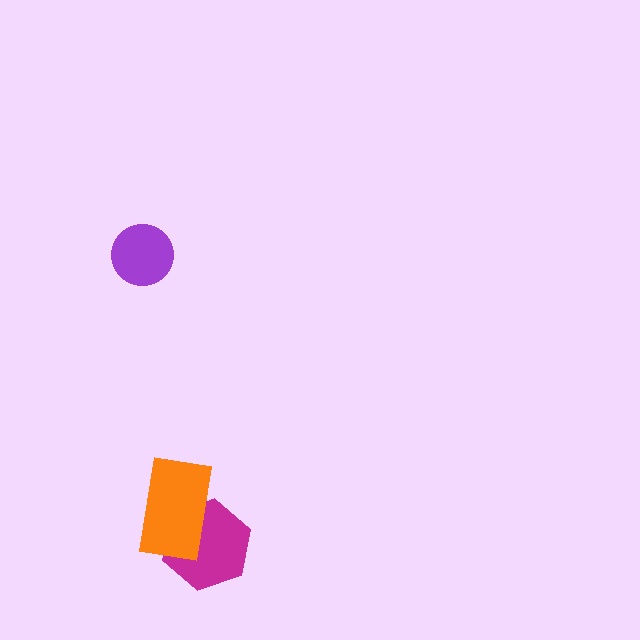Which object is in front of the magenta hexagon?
The orange rectangle is in front of the magenta hexagon.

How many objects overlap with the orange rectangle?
1 object overlaps with the orange rectangle.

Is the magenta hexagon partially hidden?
Yes, it is partially covered by another shape.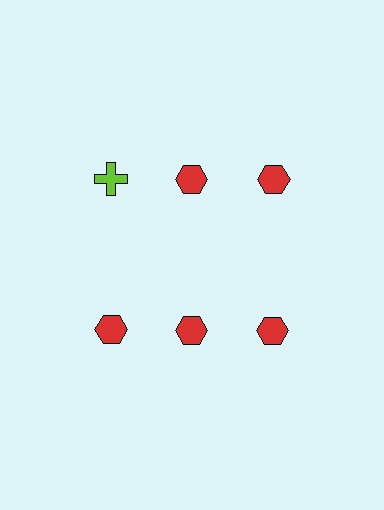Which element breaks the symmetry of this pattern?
The lime cross in the top row, leftmost column breaks the symmetry. All other shapes are red hexagons.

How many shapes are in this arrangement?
There are 6 shapes arranged in a grid pattern.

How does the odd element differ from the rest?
It differs in both color (lime instead of red) and shape (cross instead of hexagon).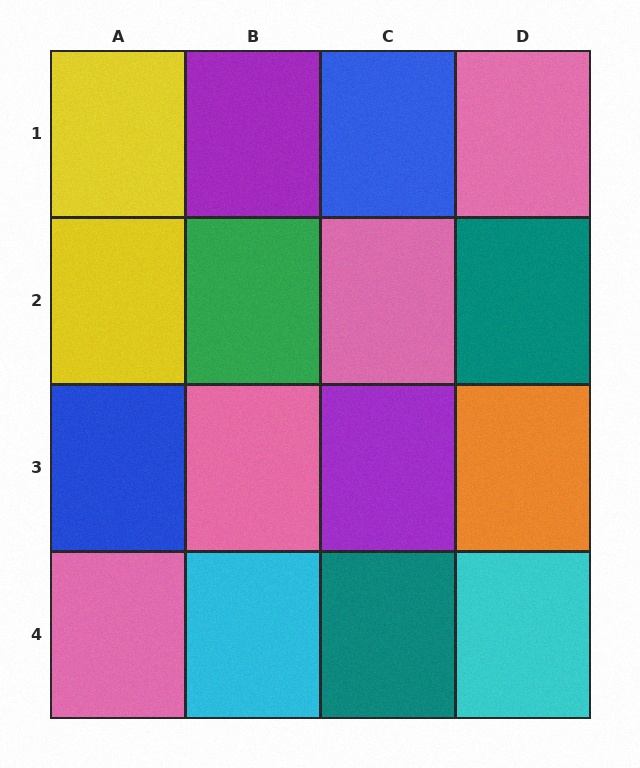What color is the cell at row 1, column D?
Pink.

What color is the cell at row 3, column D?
Orange.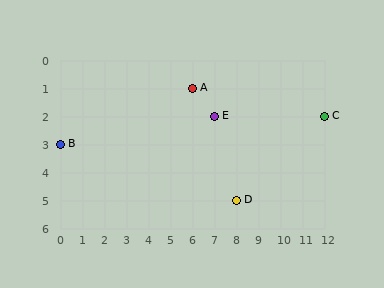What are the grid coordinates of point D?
Point D is at grid coordinates (8, 5).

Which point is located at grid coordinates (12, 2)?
Point C is at (12, 2).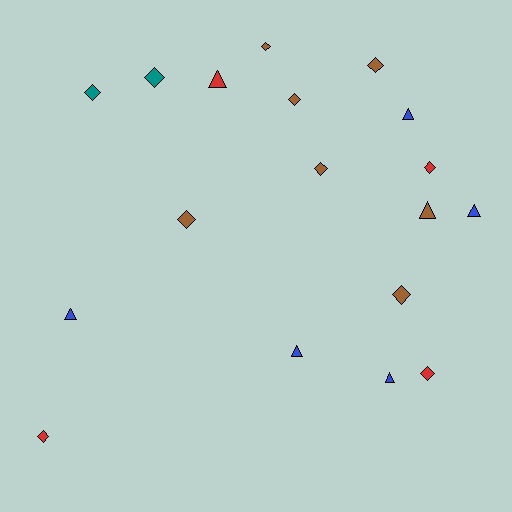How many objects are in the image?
There are 18 objects.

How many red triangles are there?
There is 1 red triangle.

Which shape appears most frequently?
Diamond, with 11 objects.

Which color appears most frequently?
Brown, with 7 objects.